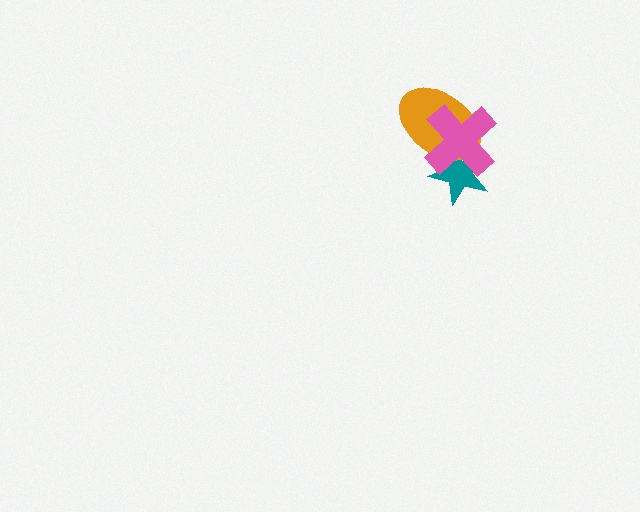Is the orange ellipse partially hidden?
Yes, it is partially covered by another shape.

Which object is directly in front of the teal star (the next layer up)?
The orange ellipse is directly in front of the teal star.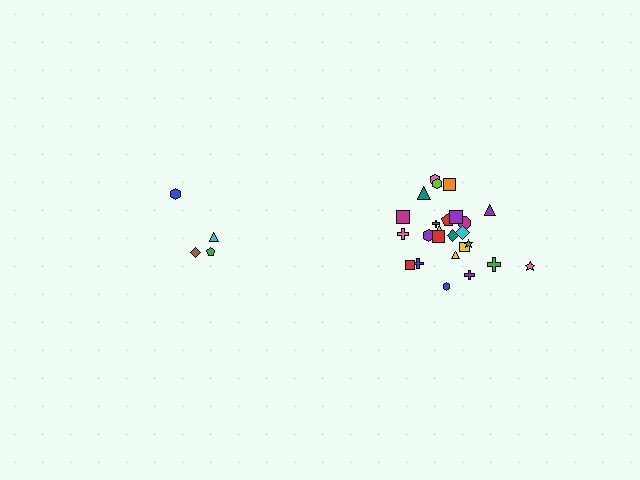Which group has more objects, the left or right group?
The right group.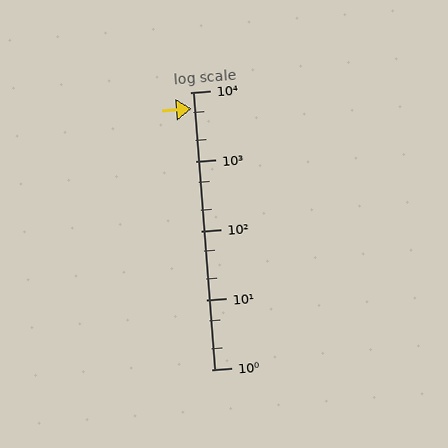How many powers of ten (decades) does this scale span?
The scale spans 4 decades, from 1 to 10000.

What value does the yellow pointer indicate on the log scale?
The pointer indicates approximately 5800.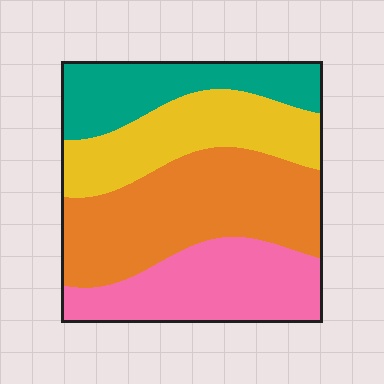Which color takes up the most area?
Orange, at roughly 35%.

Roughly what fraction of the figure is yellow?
Yellow takes up about one fifth (1/5) of the figure.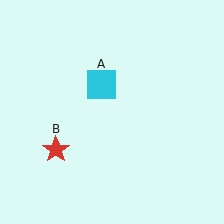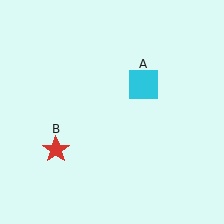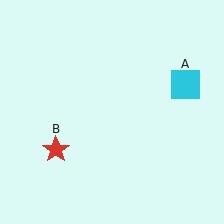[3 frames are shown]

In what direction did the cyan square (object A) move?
The cyan square (object A) moved right.